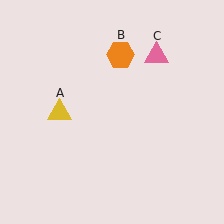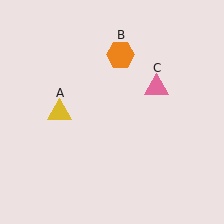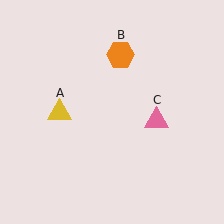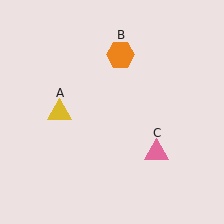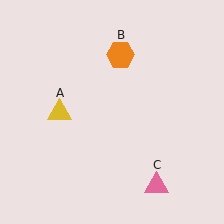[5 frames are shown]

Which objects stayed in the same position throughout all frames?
Yellow triangle (object A) and orange hexagon (object B) remained stationary.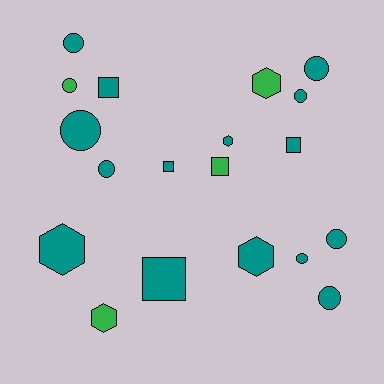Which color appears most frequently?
Teal, with 15 objects.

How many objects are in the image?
There are 19 objects.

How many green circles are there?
There is 1 green circle.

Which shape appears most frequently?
Circle, with 9 objects.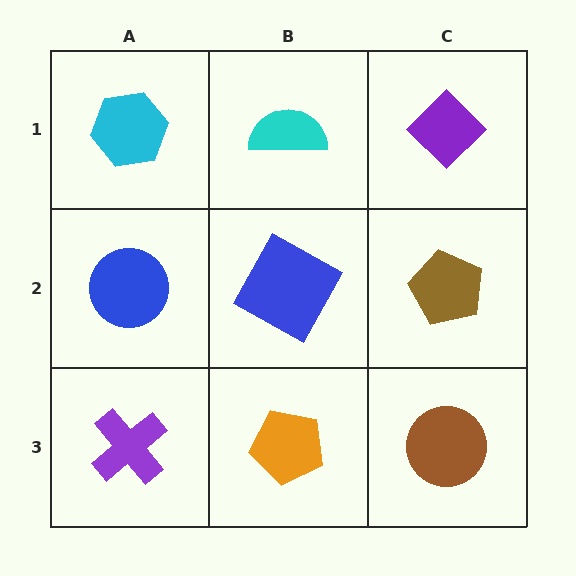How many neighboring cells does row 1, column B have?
3.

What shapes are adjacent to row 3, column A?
A blue circle (row 2, column A), an orange pentagon (row 3, column B).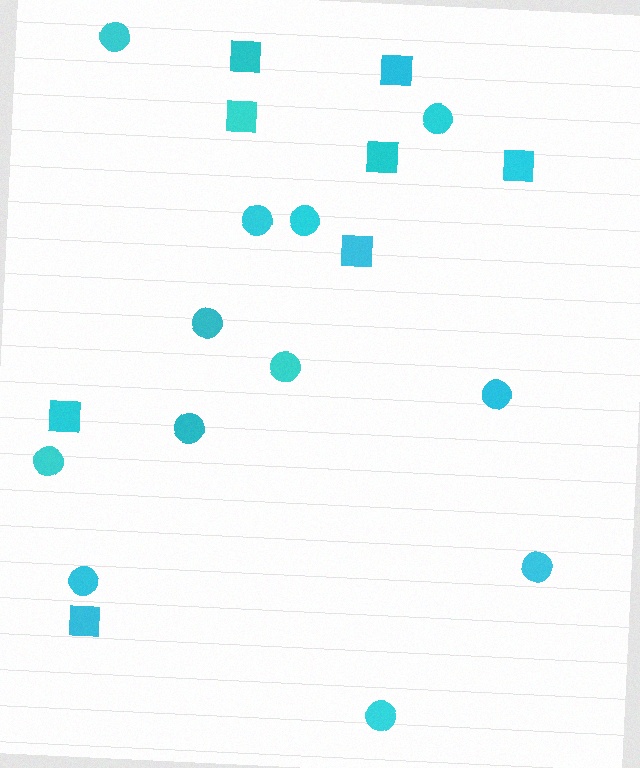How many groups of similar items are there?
There are 2 groups: one group of squares (8) and one group of circles (12).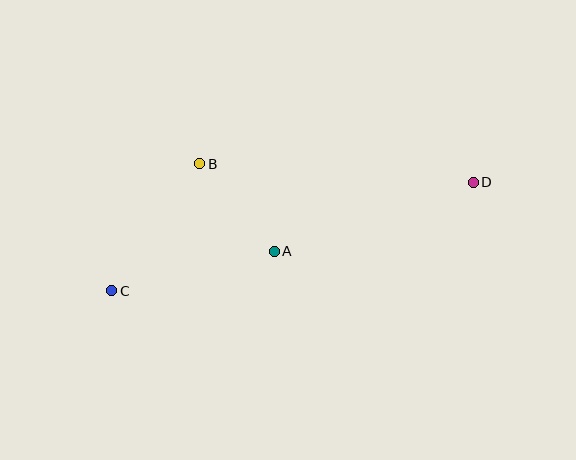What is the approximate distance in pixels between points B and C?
The distance between B and C is approximately 155 pixels.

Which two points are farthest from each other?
Points C and D are farthest from each other.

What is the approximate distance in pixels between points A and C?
The distance between A and C is approximately 167 pixels.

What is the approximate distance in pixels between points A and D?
The distance between A and D is approximately 210 pixels.